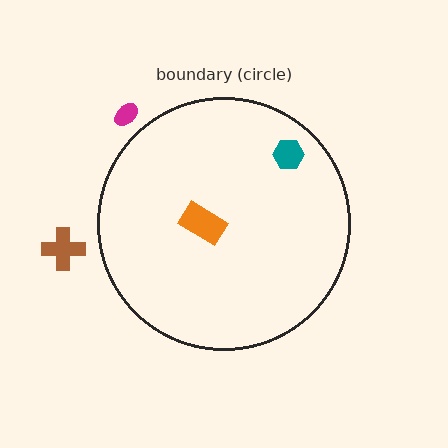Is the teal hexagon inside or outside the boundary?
Inside.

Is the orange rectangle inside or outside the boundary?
Inside.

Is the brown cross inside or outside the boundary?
Outside.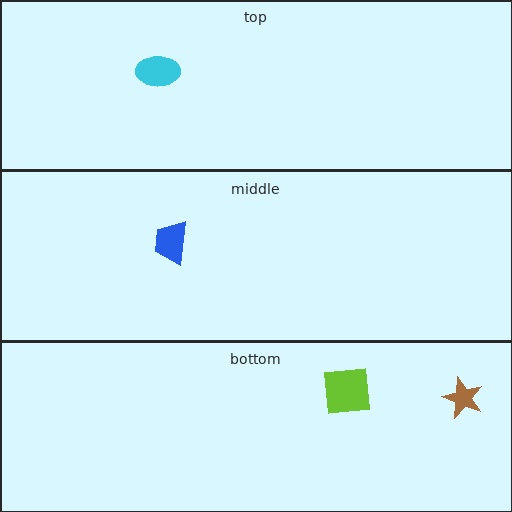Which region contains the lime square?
The bottom region.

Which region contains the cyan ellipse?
The top region.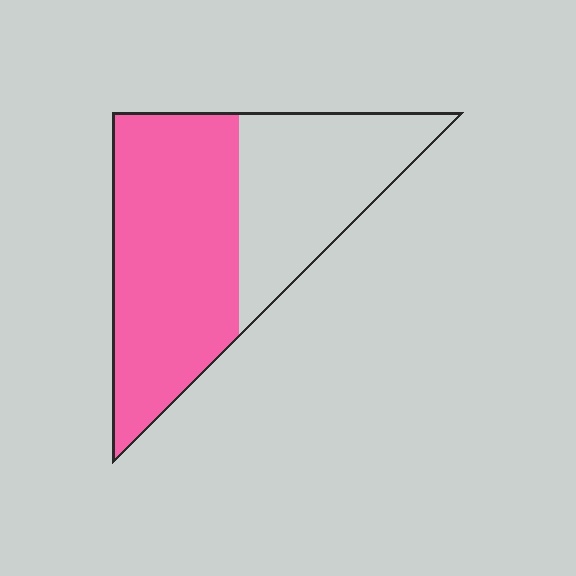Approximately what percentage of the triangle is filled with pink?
Approximately 60%.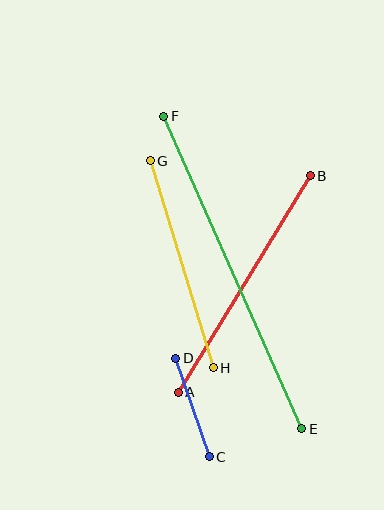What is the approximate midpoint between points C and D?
The midpoint is at approximately (192, 408) pixels.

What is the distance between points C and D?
The distance is approximately 104 pixels.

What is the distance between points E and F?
The distance is approximately 342 pixels.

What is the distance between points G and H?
The distance is approximately 217 pixels.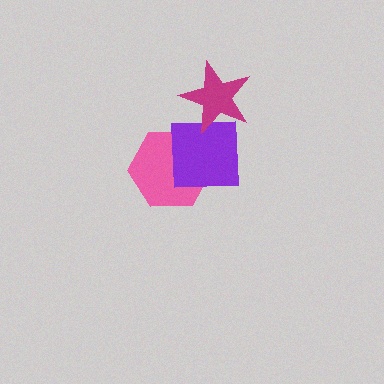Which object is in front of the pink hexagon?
The purple square is in front of the pink hexagon.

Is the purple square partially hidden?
Yes, it is partially covered by another shape.